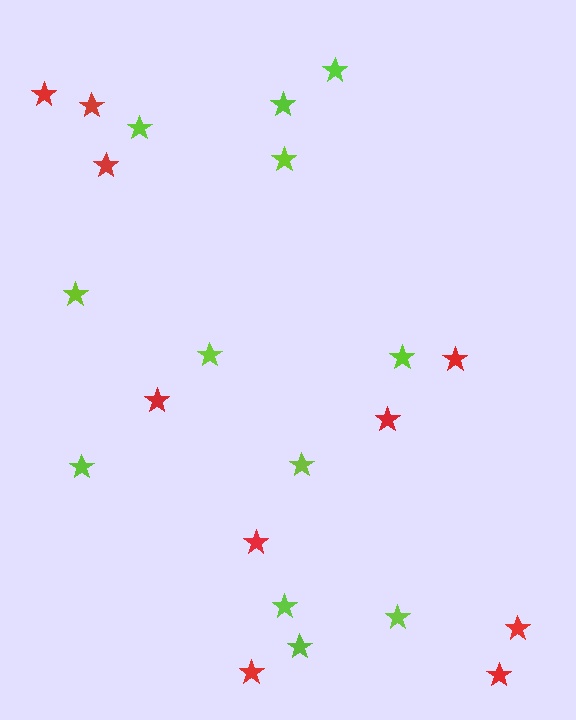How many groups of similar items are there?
There are 2 groups: one group of red stars (10) and one group of lime stars (12).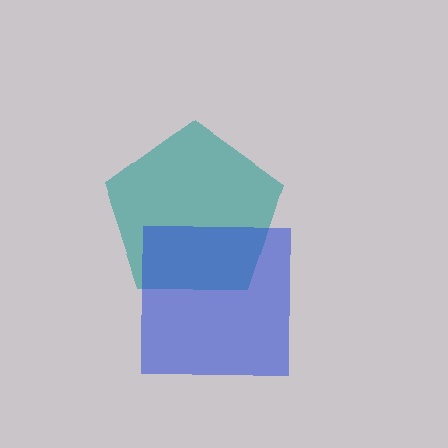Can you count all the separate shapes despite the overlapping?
Yes, there are 2 separate shapes.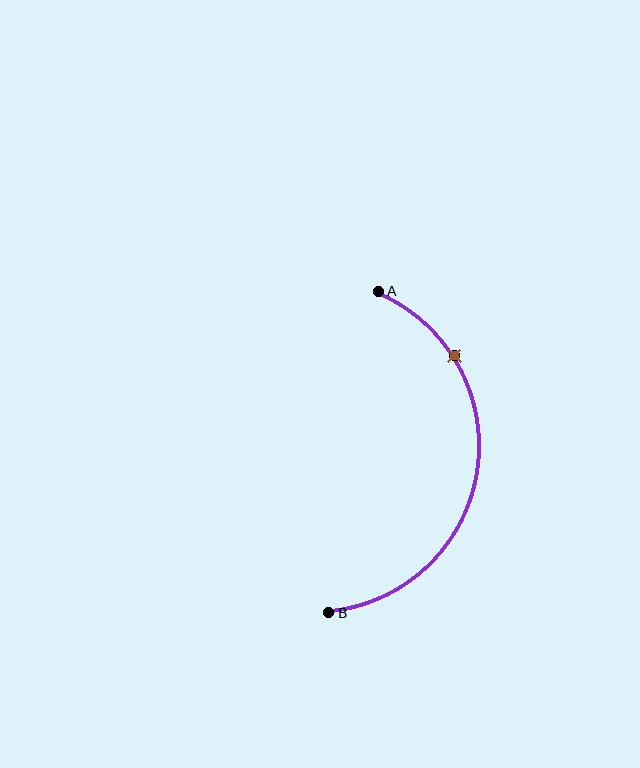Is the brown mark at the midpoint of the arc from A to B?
No. The brown mark lies on the arc but is closer to endpoint A. The arc midpoint would be at the point on the curve equidistant along the arc from both A and B.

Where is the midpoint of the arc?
The arc midpoint is the point on the curve farthest from the straight line joining A and B. It sits to the right of that line.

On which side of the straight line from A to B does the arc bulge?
The arc bulges to the right of the straight line connecting A and B.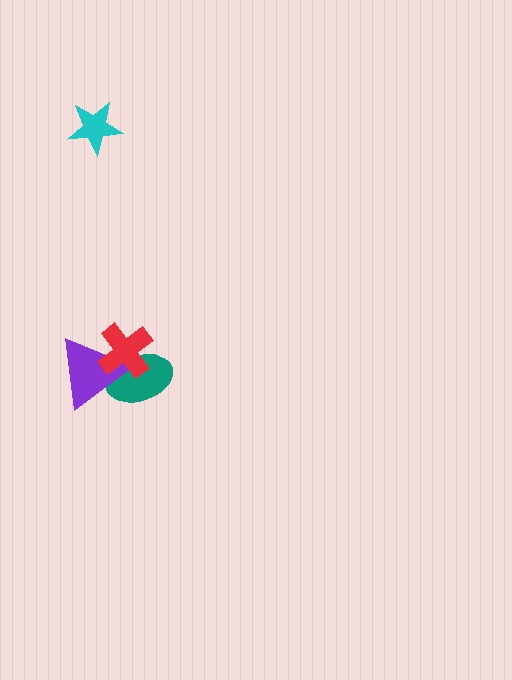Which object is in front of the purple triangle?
The red cross is in front of the purple triangle.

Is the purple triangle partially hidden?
Yes, it is partially covered by another shape.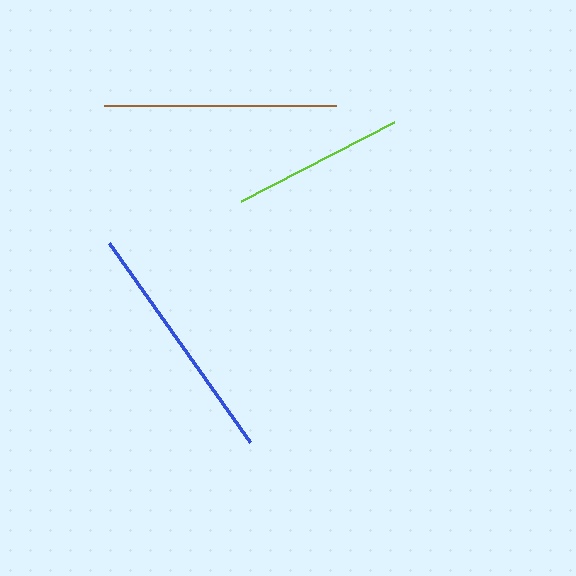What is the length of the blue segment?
The blue segment is approximately 244 pixels long.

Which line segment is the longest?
The blue line is the longest at approximately 244 pixels.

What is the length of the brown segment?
The brown segment is approximately 232 pixels long.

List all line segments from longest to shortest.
From longest to shortest: blue, brown, lime.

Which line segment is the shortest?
The lime line is the shortest at approximately 173 pixels.